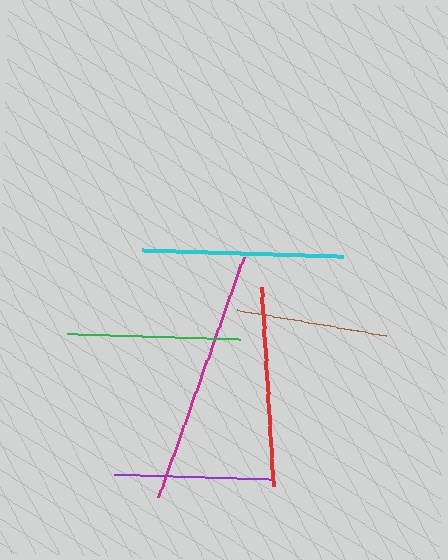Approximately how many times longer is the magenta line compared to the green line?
The magenta line is approximately 1.5 times the length of the green line.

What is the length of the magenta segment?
The magenta segment is approximately 255 pixels long.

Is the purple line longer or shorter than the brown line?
The purple line is longer than the brown line.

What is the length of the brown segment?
The brown segment is approximately 152 pixels long.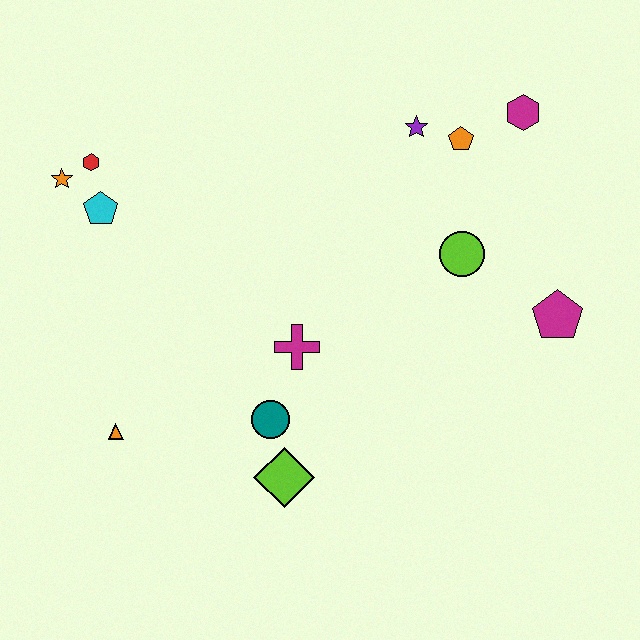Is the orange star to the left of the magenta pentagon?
Yes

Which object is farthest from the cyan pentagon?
The magenta pentagon is farthest from the cyan pentagon.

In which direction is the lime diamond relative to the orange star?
The lime diamond is below the orange star.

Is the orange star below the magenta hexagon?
Yes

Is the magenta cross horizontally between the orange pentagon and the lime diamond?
Yes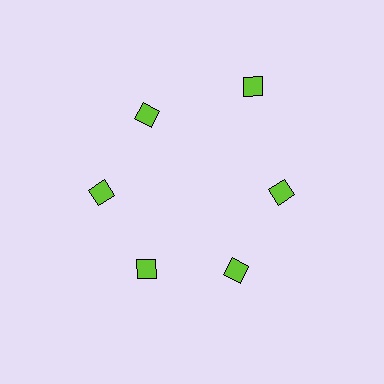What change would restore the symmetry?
The symmetry would be restored by moving it inward, back onto the ring so that all 6 diamonds sit at equal angles and equal distance from the center.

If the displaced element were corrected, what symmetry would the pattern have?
It would have 6-fold rotational symmetry — the pattern would map onto itself every 60 degrees.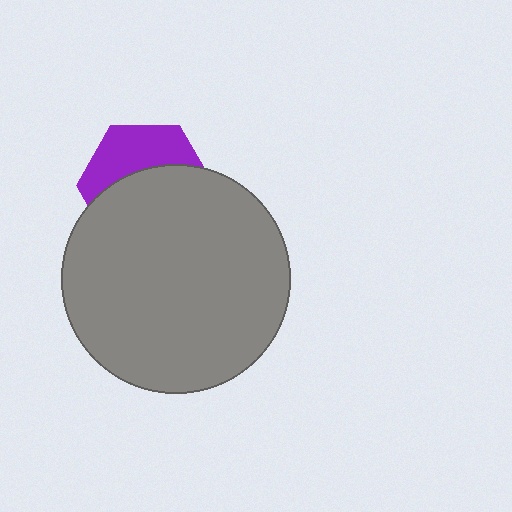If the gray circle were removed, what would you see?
You would see the complete purple hexagon.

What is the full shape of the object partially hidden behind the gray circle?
The partially hidden object is a purple hexagon.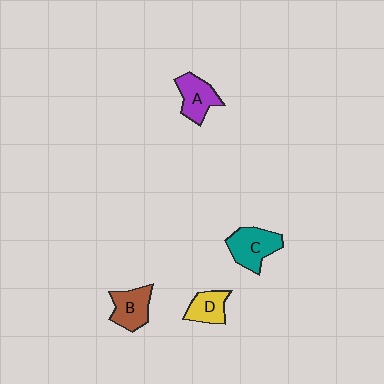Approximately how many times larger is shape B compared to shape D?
Approximately 1.2 times.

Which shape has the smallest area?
Shape D (yellow).